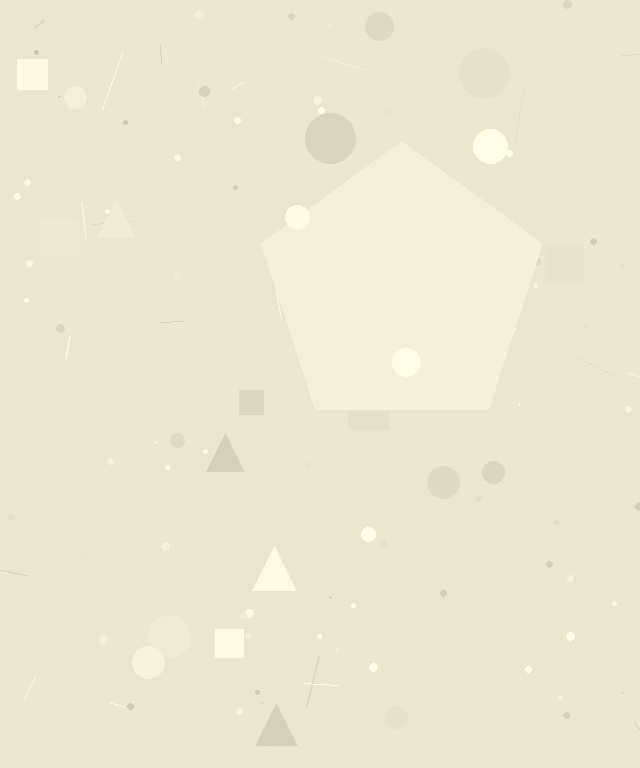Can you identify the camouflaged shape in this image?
The camouflaged shape is a pentagon.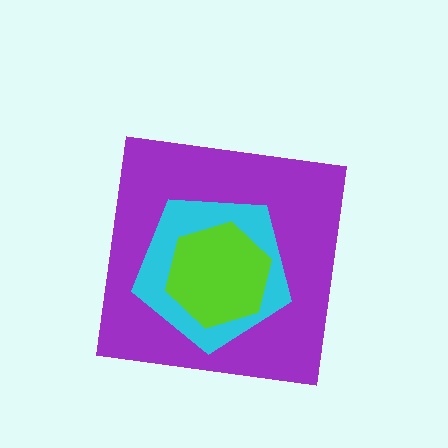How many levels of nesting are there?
3.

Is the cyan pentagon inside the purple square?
Yes.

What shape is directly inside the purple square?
The cyan pentagon.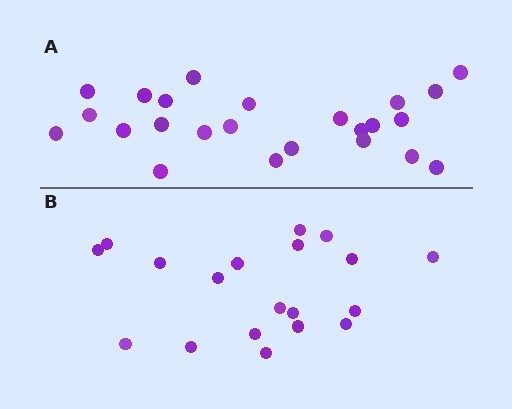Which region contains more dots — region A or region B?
Region A (the top region) has more dots.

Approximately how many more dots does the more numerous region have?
Region A has about 5 more dots than region B.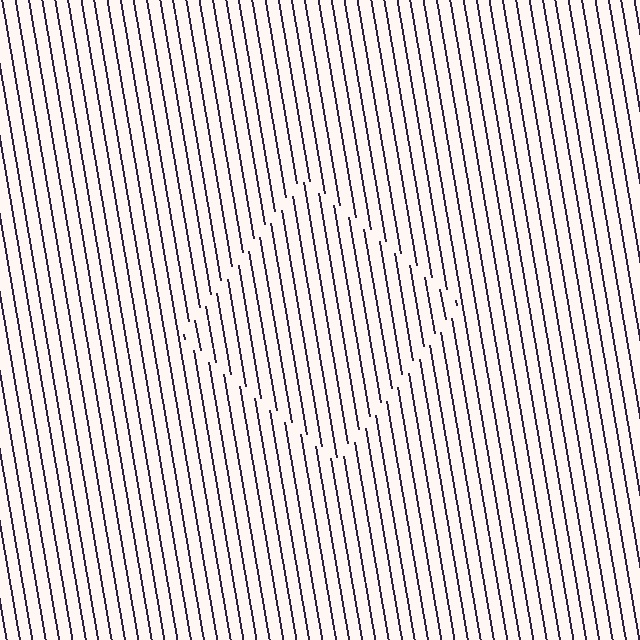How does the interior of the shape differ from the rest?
The interior of the shape contains the same grating, shifted by half a period — the contour is defined by the phase discontinuity where line-ends from the inner and outer gratings abut.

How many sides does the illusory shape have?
4 sides — the line-ends trace a square.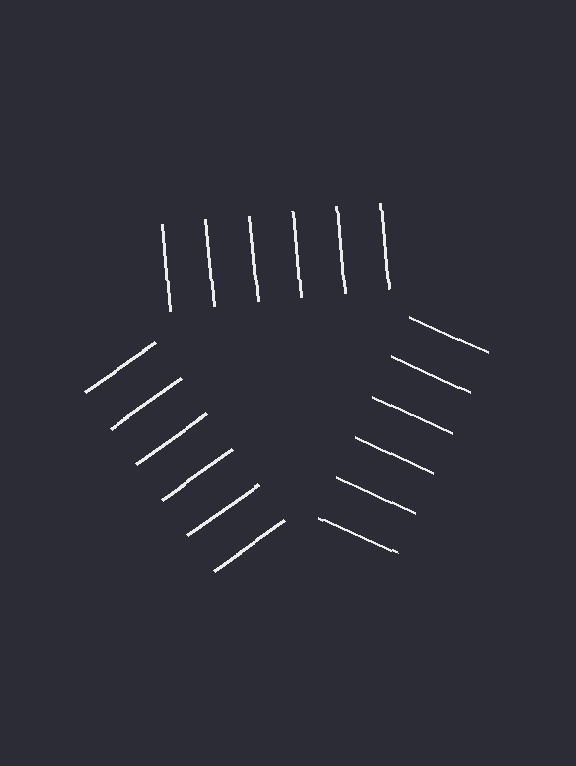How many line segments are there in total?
18 — 6 along each of the 3 edges.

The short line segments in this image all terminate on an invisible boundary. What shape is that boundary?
An illusory triangle — the line segments terminate on its edges but no continuous stroke is drawn.